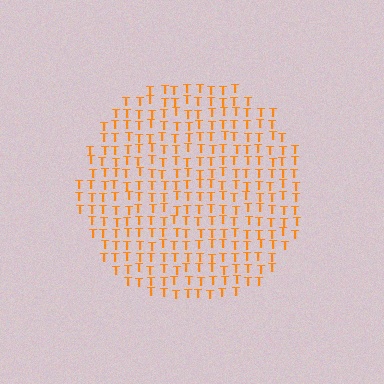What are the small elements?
The small elements are letter T's.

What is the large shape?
The large shape is a circle.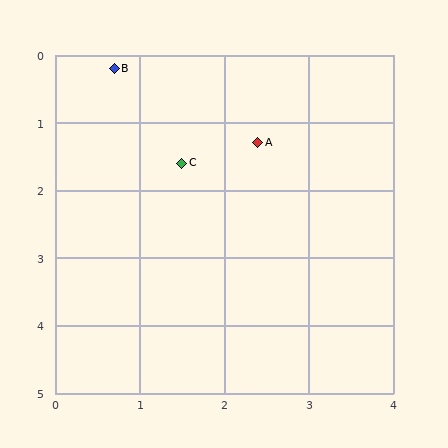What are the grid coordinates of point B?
Point B is at approximately (0.7, 0.2).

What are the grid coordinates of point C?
Point C is at approximately (1.5, 1.6).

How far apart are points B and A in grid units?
Points B and A are about 2.0 grid units apart.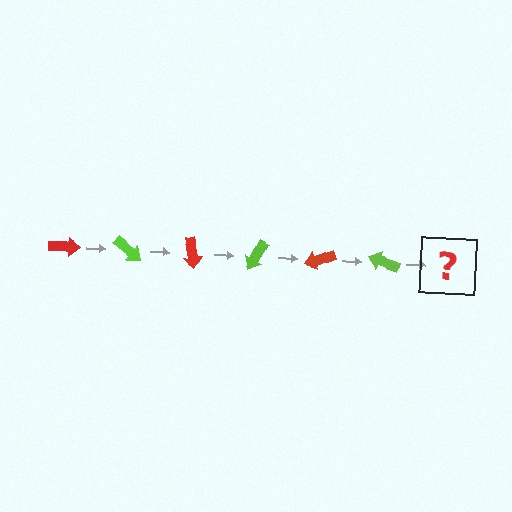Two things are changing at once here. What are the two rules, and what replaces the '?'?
The two rules are that it rotates 40 degrees each step and the color cycles through red and lime. The '?' should be a red arrow, rotated 240 degrees from the start.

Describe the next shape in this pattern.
It should be a red arrow, rotated 240 degrees from the start.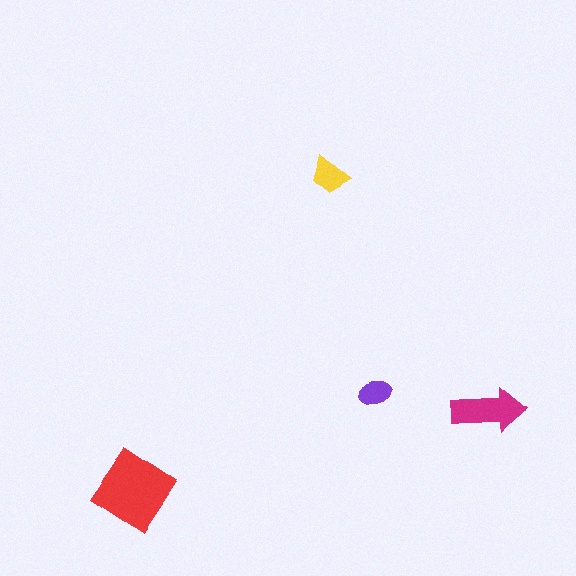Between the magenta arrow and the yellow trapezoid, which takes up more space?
The magenta arrow.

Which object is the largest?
The red diamond.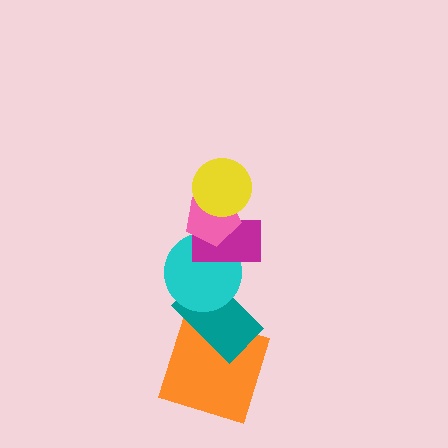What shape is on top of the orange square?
The teal rectangle is on top of the orange square.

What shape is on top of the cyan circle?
The magenta rectangle is on top of the cyan circle.